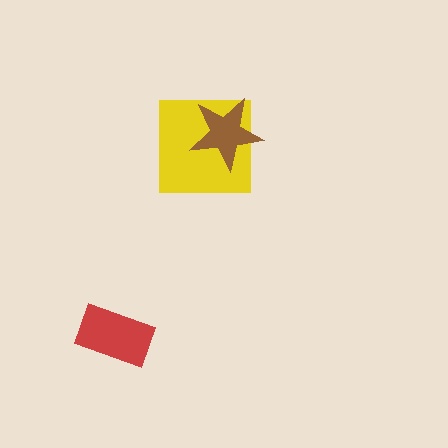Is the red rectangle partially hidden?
No, no other shape covers it.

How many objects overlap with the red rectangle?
0 objects overlap with the red rectangle.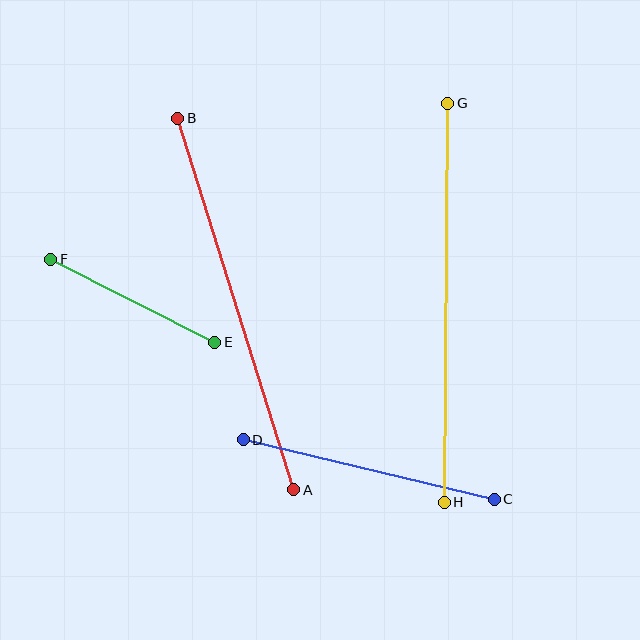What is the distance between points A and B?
The distance is approximately 389 pixels.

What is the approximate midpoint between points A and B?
The midpoint is at approximately (236, 304) pixels.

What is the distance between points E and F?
The distance is approximately 184 pixels.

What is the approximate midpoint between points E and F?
The midpoint is at approximately (133, 301) pixels.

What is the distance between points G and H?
The distance is approximately 399 pixels.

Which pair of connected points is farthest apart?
Points G and H are farthest apart.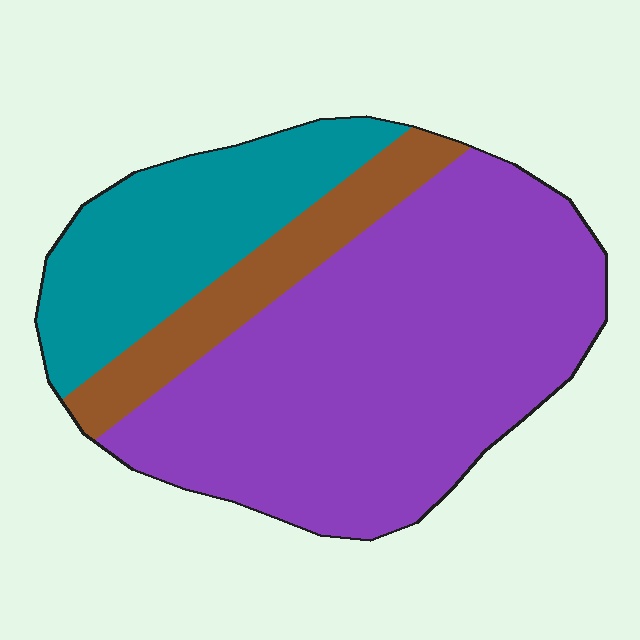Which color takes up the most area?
Purple, at roughly 60%.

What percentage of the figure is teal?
Teal takes up less than a quarter of the figure.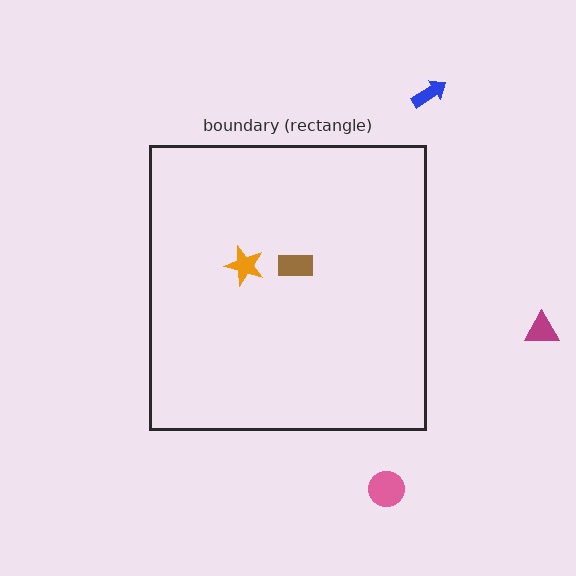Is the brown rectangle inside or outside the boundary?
Inside.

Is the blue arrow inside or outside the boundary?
Outside.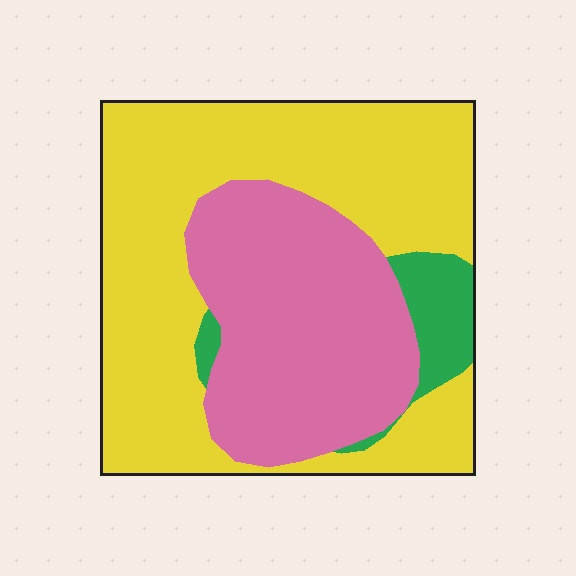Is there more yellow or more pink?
Yellow.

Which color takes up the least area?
Green, at roughly 5%.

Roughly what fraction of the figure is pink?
Pink takes up between a third and a half of the figure.